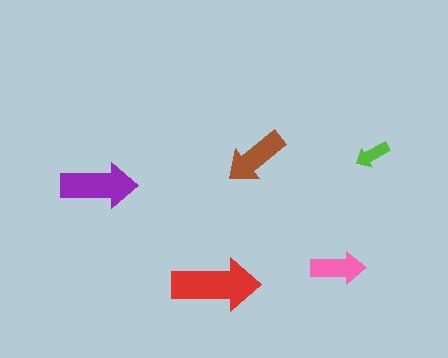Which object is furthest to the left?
The purple arrow is leftmost.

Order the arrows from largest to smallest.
the red one, the purple one, the brown one, the pink one, the lime one.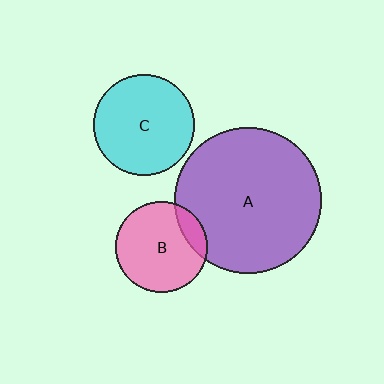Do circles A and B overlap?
Yes.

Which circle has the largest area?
Circle A (purple).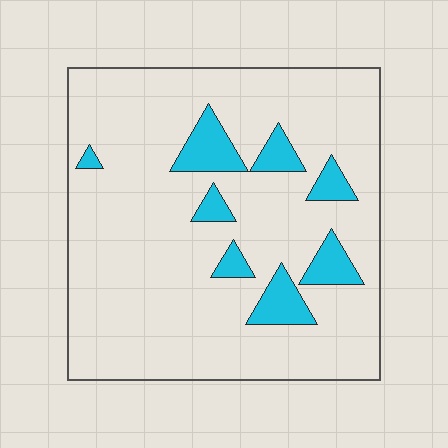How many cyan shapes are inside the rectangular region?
8.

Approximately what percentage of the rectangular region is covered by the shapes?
Approximately 10%.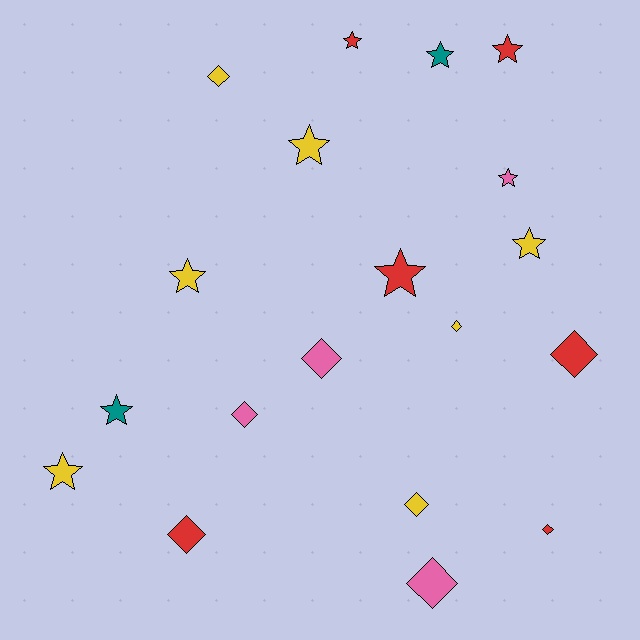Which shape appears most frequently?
Star, with 10 objects.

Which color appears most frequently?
Yellow, with 7 objects.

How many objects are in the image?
There are 19 objects.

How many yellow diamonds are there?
There are 3 yellow diamonds.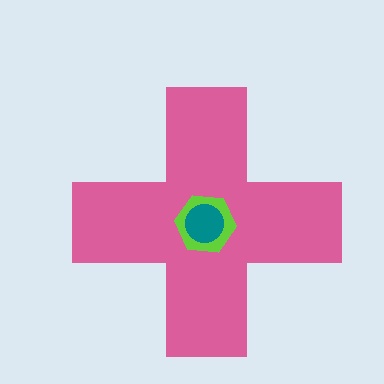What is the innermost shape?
The teal circle.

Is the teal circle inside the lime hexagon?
Yes.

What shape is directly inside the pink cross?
The lime hexagon.